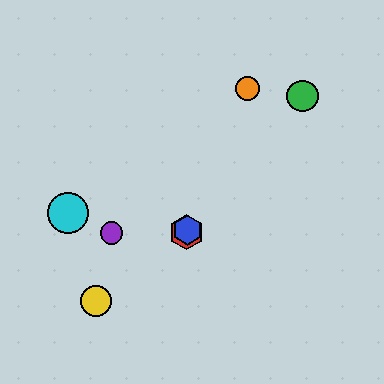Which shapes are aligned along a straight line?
The red hexagon, the blue hexagon, the orange circle are aligned along a straight line.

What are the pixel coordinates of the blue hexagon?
The blue hexagon is at (187, 230).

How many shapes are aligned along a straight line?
3 shapes (the red hexagon, the blue hexagon, the orange circle) are aligned along a straight line.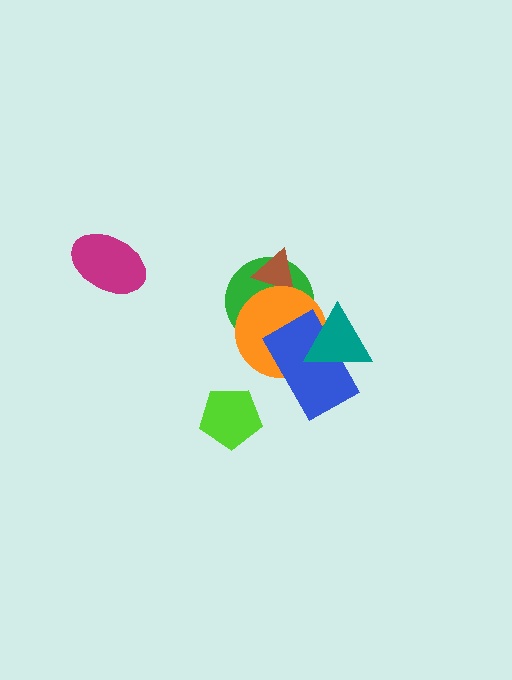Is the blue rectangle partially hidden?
Yes, it is partially covered by another shape.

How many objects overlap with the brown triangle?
2 objects overlap with the brown triangle.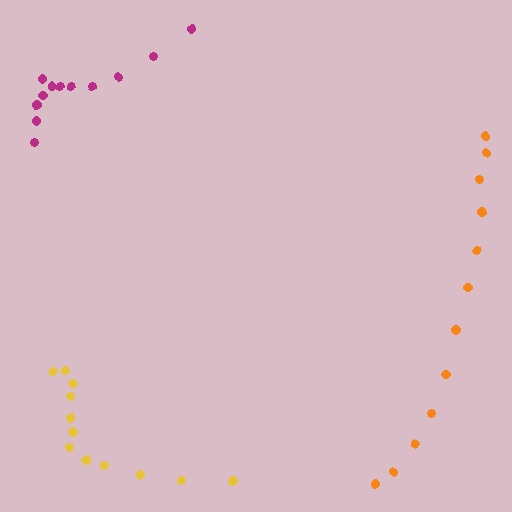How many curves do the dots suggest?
There are 3 distinct paths.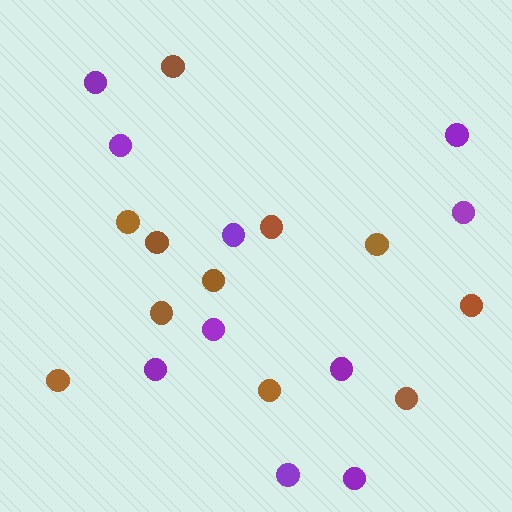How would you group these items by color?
There are 2 groups: one group of brown circles (11) and one group of purple circles (10).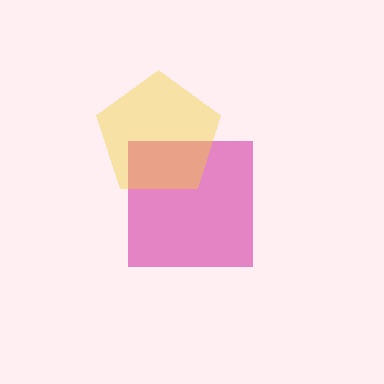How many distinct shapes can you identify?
There are 2 distinct shapes: a magenta square, a yellow pentagon.